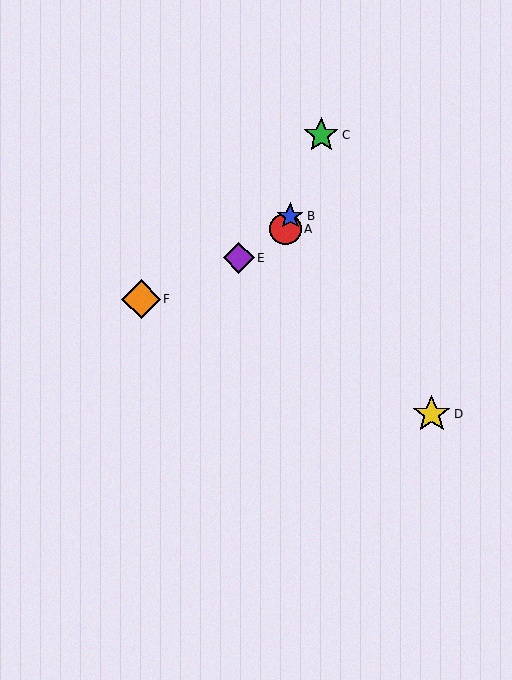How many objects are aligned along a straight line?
3 objects (A, B, C) are aligned along a straight line.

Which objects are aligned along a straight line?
Objects A, B, C are aligned along a straight line.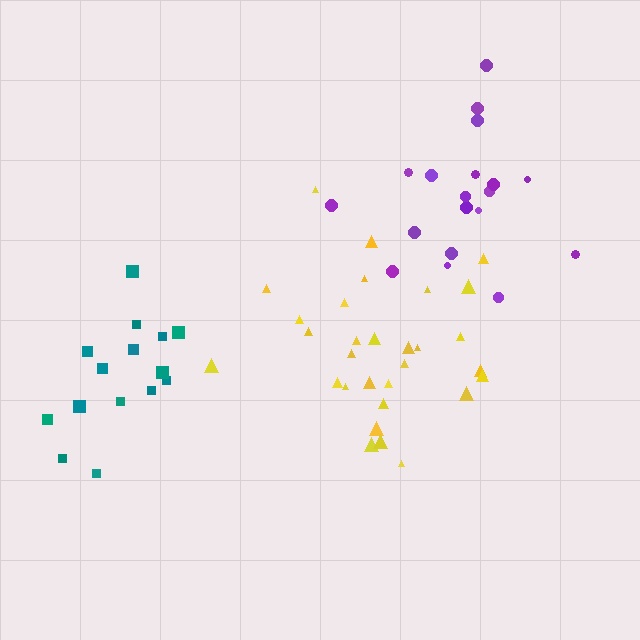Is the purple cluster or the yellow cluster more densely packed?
Yellow.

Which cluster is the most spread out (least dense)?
Purple.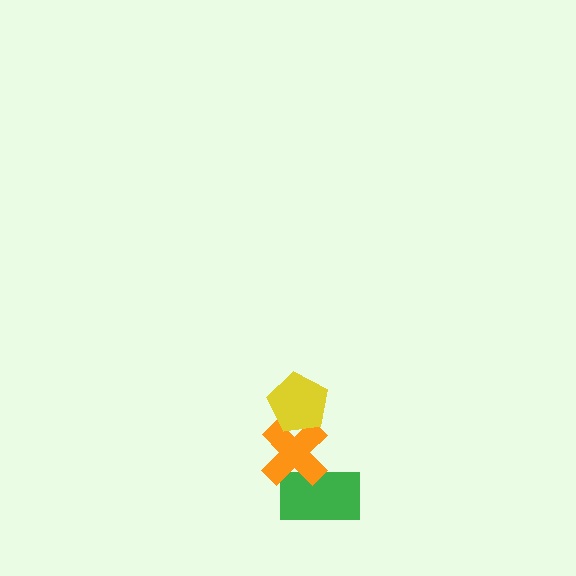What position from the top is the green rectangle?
The green rectangle is 3rd from the top.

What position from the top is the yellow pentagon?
The yellow pentagon is 1st from the top.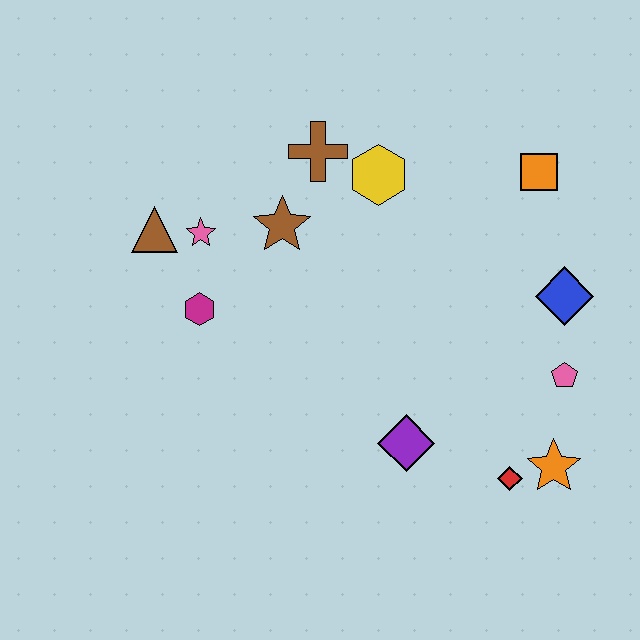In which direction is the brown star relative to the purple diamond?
The brown star is above the purple diamond.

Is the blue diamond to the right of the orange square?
Yes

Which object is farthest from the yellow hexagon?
The orange star is farthest from the yellow hexagon.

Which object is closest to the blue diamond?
The pink pentagon is closest to the blue diamond.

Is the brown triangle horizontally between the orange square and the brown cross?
No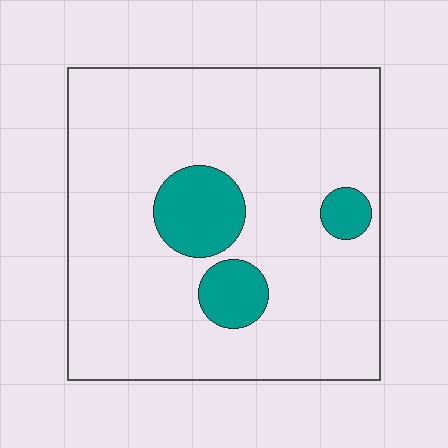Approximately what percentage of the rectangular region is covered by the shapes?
Approximately 15%.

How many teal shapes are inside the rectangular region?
3.